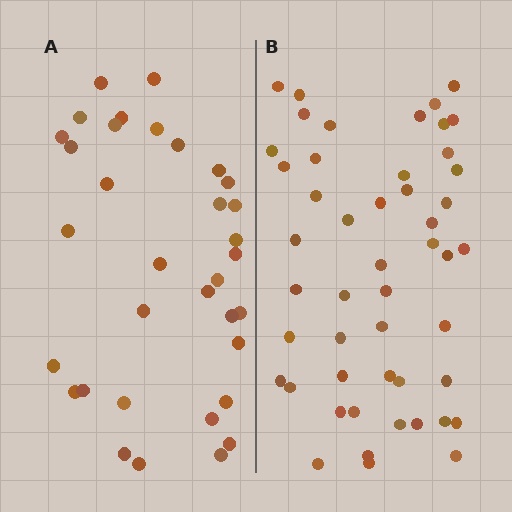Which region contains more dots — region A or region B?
Region B (the right region) has more dots.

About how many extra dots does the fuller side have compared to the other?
Region B has approximately 15 more dots than region A.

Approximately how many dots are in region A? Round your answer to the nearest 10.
About 30 dots. (The exact count is 34, which rounds to 30.)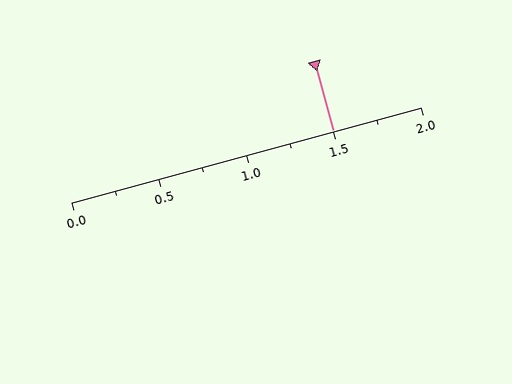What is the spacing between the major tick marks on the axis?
The major ticks are spaced 0.5 apart.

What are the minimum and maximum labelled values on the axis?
The axis runs from 0.0 to 2.0.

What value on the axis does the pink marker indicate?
The marker indicates approximately 1.5.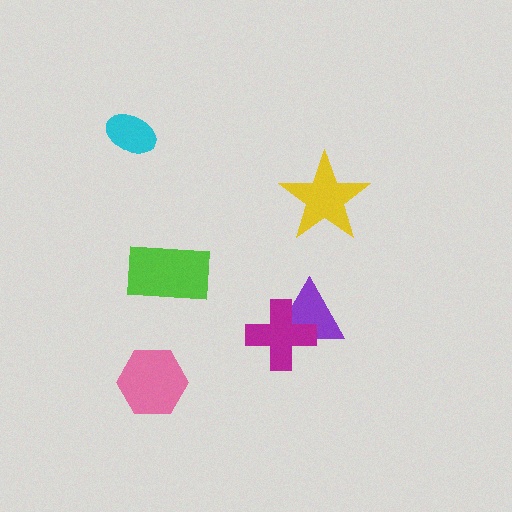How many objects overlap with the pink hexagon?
0 objects overlap with the pink hexagon.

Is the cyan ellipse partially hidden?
No, no other shape covers it.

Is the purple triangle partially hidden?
Yes, it is partially covered by another shape.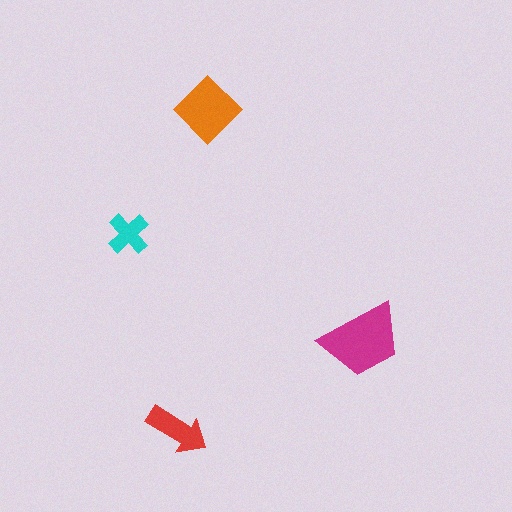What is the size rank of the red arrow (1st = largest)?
3rd.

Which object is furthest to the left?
The cyan cross is leftmost.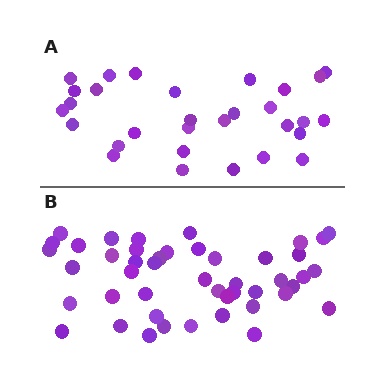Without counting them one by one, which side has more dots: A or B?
Region B (the bottom region) has more dots.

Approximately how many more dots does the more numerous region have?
Region B has approximately 15 more dots than region A.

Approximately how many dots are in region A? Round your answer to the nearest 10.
About 30 dots.